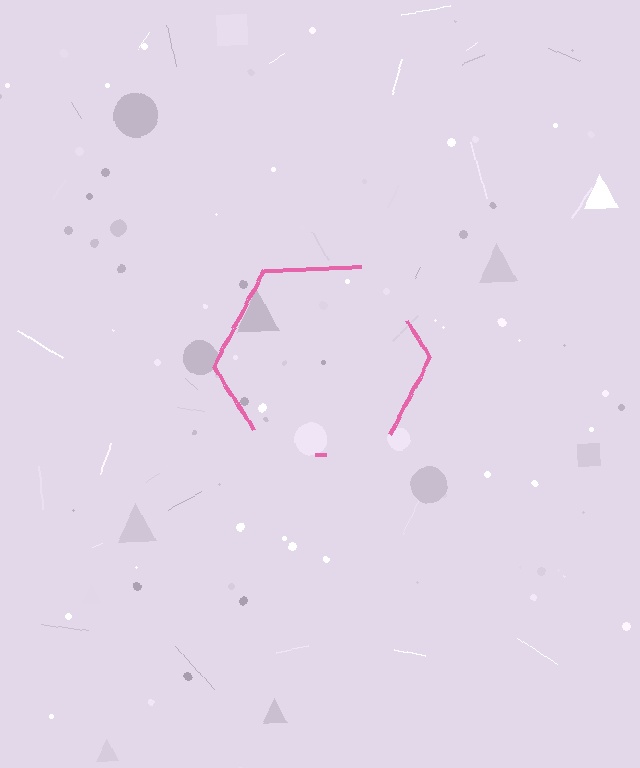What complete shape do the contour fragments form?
The contour fragments form a hexagon.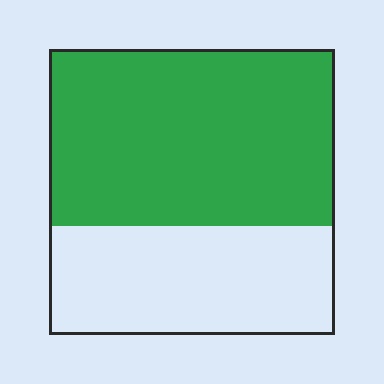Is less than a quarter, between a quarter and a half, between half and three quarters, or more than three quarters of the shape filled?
Between half and three quarters.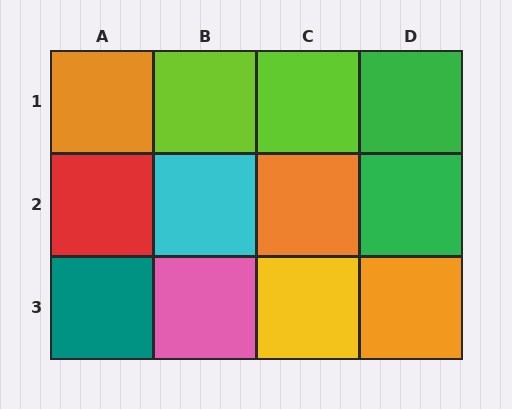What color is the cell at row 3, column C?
Yellow.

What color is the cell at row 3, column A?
Teal.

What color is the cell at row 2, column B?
Cyan.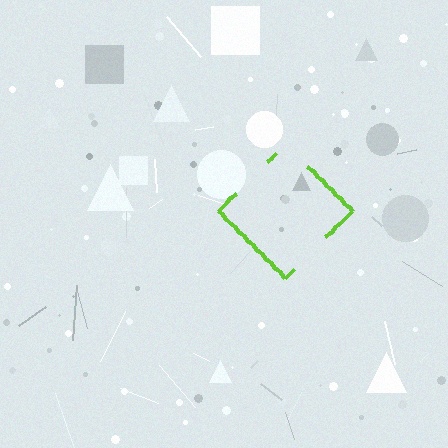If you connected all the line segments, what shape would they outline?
They would outline a diamond.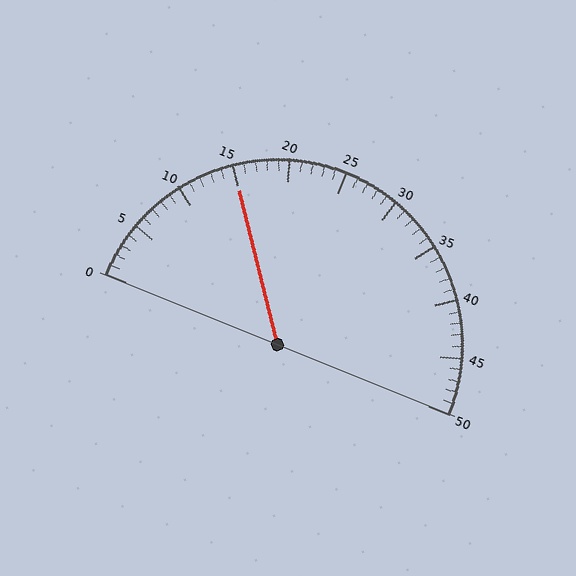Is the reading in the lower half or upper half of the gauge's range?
The reading is in the lower half of the range (0 to 50).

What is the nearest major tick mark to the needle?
The nearest major tick mark is 15.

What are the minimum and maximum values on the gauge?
The gauge ranges from 0 to 50.